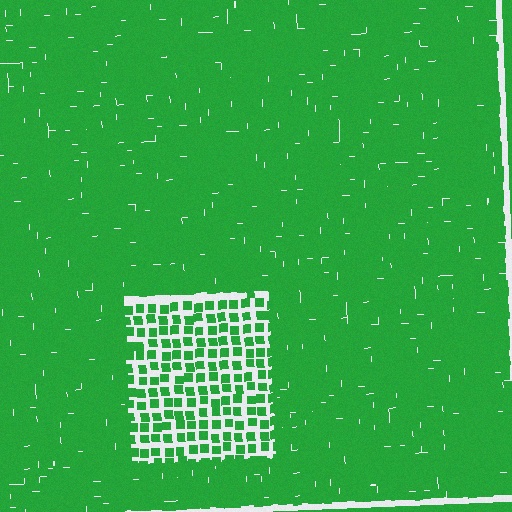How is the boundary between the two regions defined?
The boundary is defined by a change in element density (approximately 2.4x ratio). All elements are the same color, size, and shape.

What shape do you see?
I see a rectangle.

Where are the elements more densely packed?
The elements are more densely packed outside the rectangle boundary.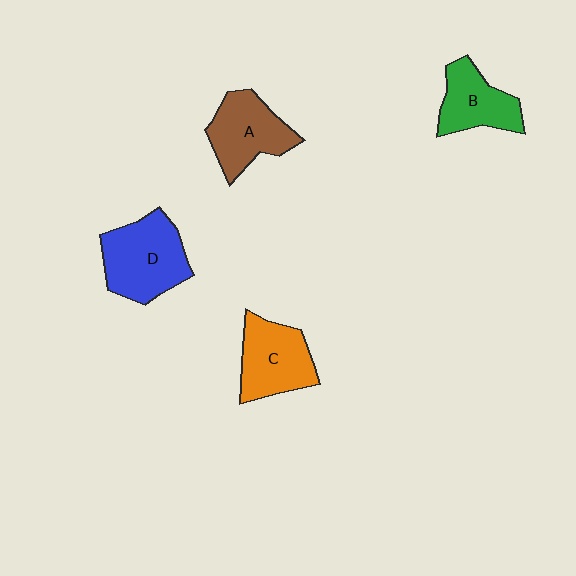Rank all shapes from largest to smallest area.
From largest to smallest: D (blue), C (orange), A (brown), B (green).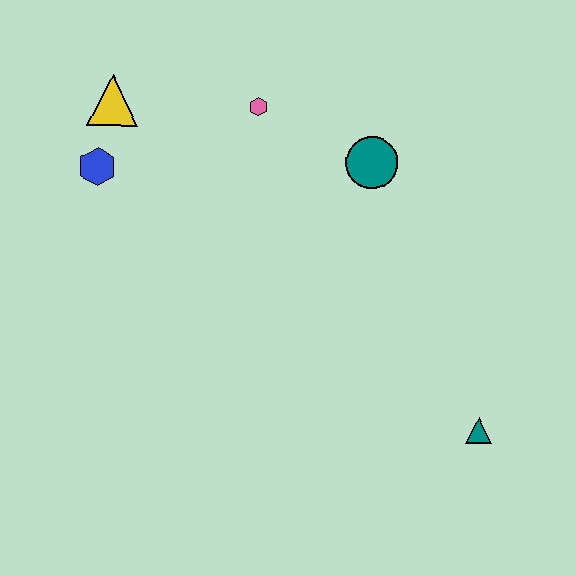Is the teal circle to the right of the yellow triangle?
Yes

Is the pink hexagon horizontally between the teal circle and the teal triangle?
No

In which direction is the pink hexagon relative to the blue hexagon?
The pink hexagon is to the right of the blue hexagon.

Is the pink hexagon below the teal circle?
No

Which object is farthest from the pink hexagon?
The teal triangle is farthest from the pink hexagon.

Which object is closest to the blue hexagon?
The yellow triangle is closest to the blue hexagon.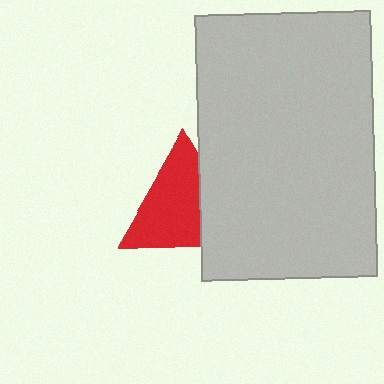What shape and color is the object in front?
The object in front is a light gray rectangle.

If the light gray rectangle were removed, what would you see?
You would see the complete red triangle.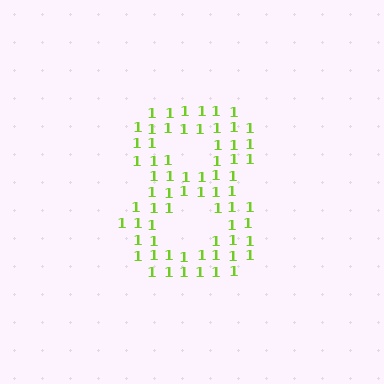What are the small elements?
The small elements are digit 1's.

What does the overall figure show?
The overall figure shows the digit 8.